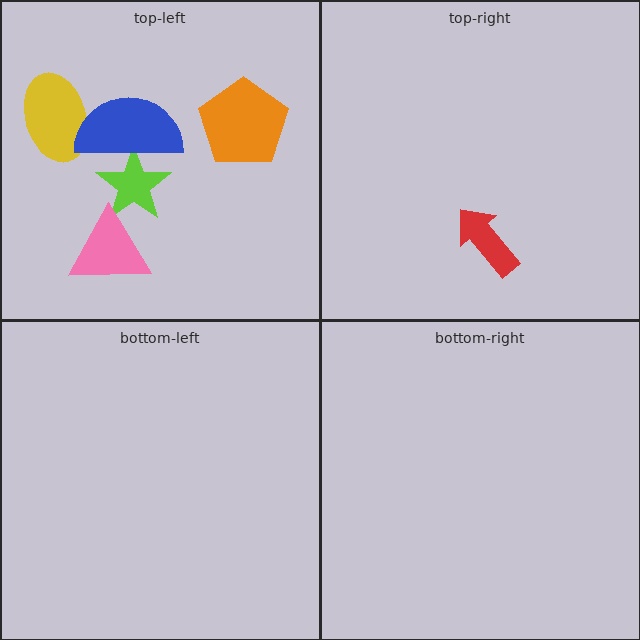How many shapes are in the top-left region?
5.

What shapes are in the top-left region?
The yellow ellipse, the lime star, the pink triangle, the orange pentagon, the blue semicircle.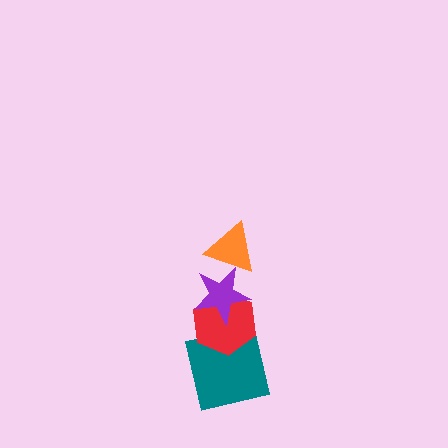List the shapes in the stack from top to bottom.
From top to bottom: the orange triangle, the purple star, the red hexagon, the teal square.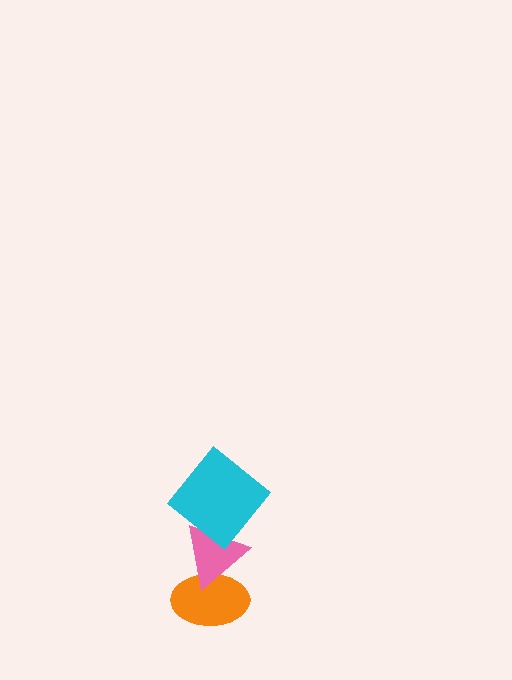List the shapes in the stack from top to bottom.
From top to bottom: the cyan diamond, the pink triangle, the orange ellipse.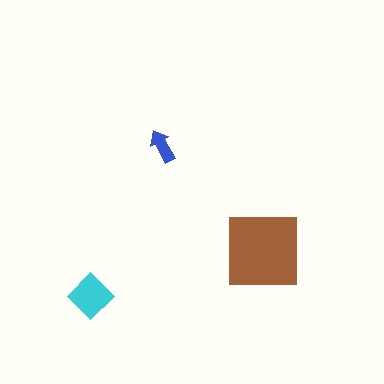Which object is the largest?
The brown square.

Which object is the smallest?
The blue arrow.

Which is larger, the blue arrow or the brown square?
The brown square.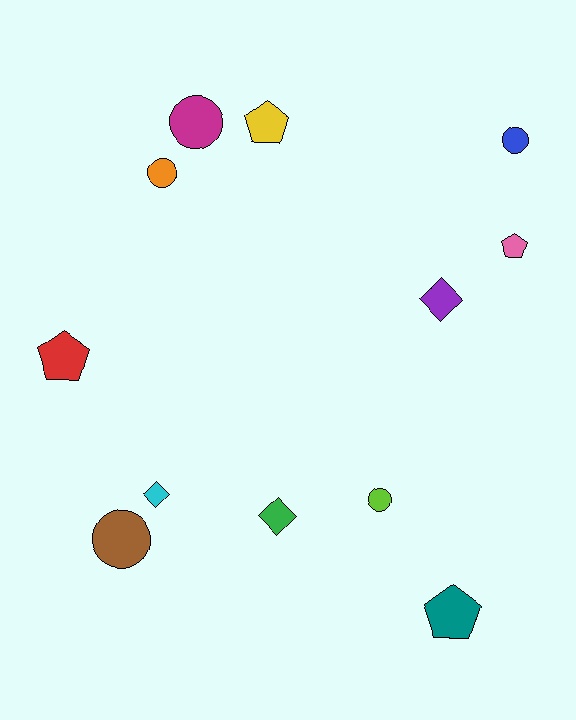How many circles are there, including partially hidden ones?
There are 5 circles.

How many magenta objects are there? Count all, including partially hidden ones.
There is 1 magenta object.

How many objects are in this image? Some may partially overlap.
There are 12 objects.